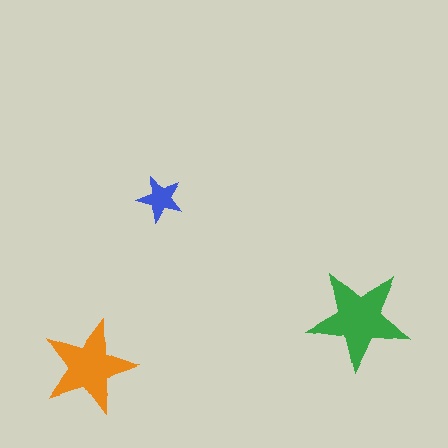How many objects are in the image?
There are 3 objects in the image.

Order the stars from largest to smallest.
the green one, the orange one, the blue one.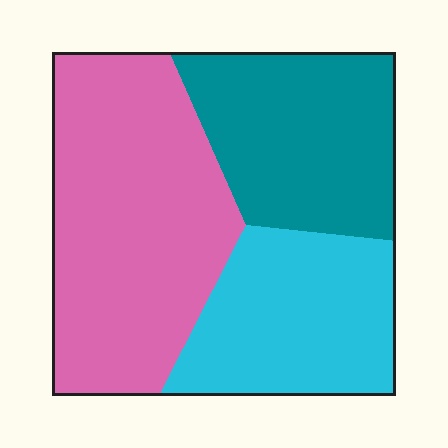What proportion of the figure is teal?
Teal covers 29% of the figure.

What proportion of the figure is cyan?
Cyan takes up about one quarter (1/4) of the figure.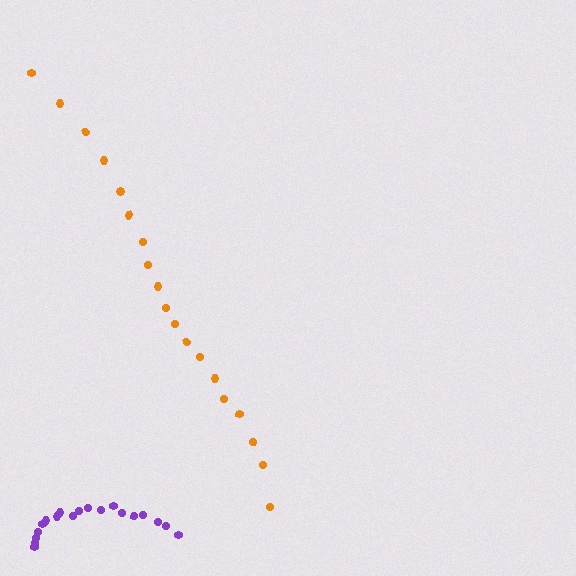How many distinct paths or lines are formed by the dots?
There are 2 distinct paths.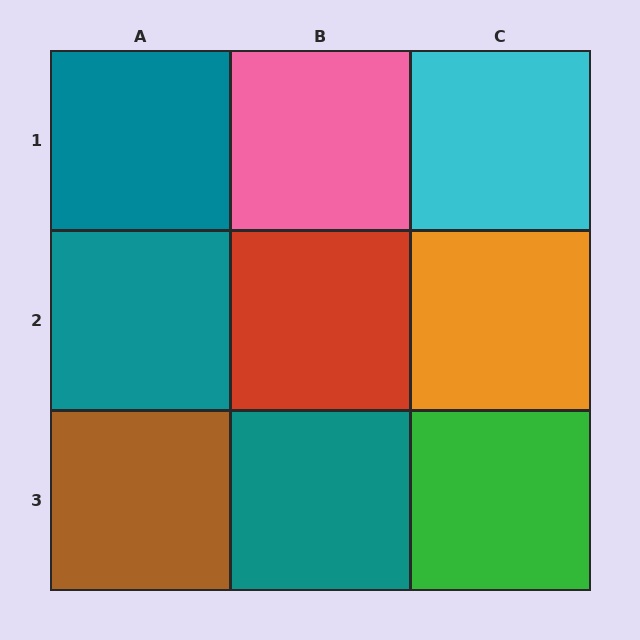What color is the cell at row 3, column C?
Green.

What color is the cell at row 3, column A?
Brown.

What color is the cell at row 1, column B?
Pink.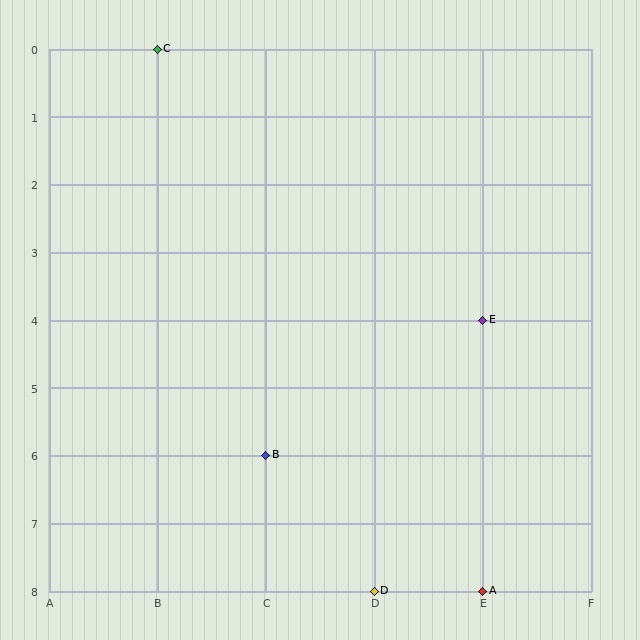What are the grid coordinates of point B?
Point B is at grid coordinates (C, 6).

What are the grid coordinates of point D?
Point D is at grid coordinates (D, 8).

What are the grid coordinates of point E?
Point E is at grid coordinates (E, 4).